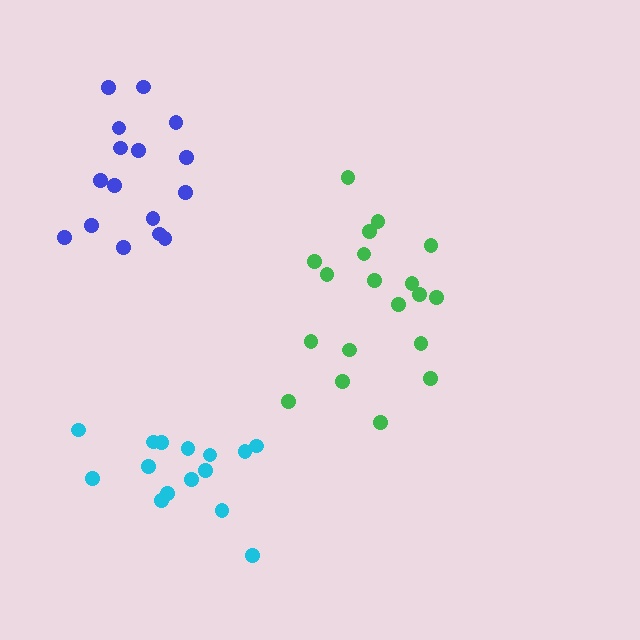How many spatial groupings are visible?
There are 3 spatial groupings.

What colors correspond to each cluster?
The clusters are colored: cyan, blue, green.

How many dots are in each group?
Group 1: 15 dots, Group 2: 16 dots, Group 3: 19 dots (50 total).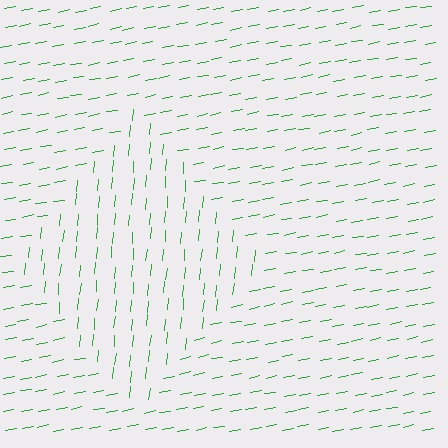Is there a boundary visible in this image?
Yes, there is a texture boundary formed by a change in line orientation.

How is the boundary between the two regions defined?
The boundary is defined purely by a change in line orientation (approximately 74 degrees difference). All lines are the same color and thickness.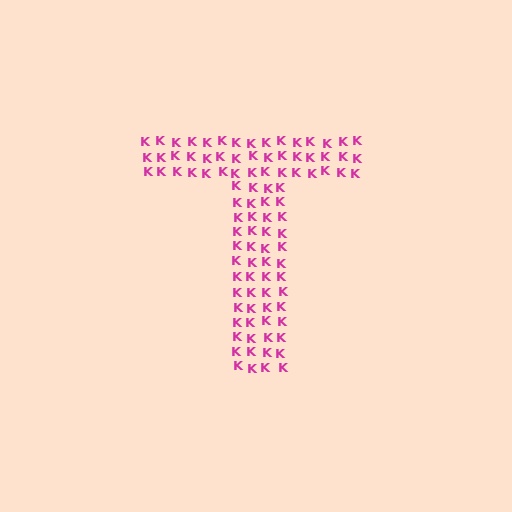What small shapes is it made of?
It is made of small letter K's.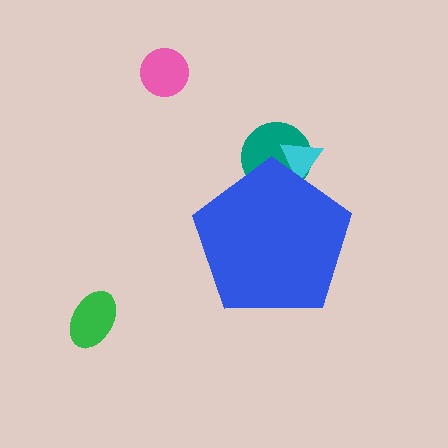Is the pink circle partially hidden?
No, the pink circle is fully visible.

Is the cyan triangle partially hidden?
Yes, the cyan triangle is partially hidden behind the blue pentagon.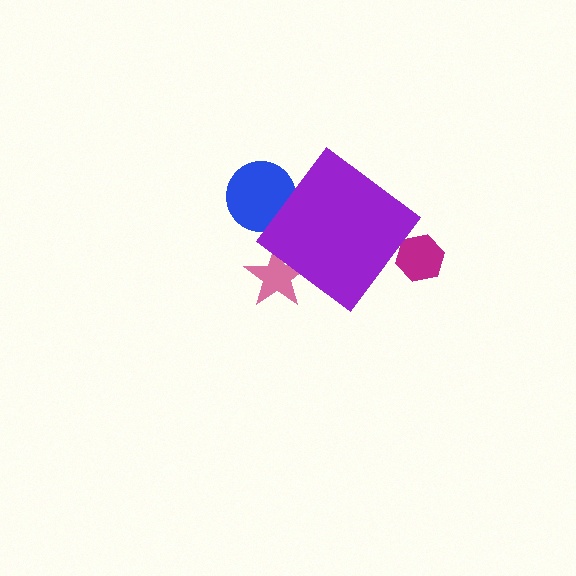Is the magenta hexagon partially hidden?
Yes, the magenta hexagon is partially hidden behind the purple diamond.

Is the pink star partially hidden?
Yes, the pink star is partially hidden behind the purple diamond.